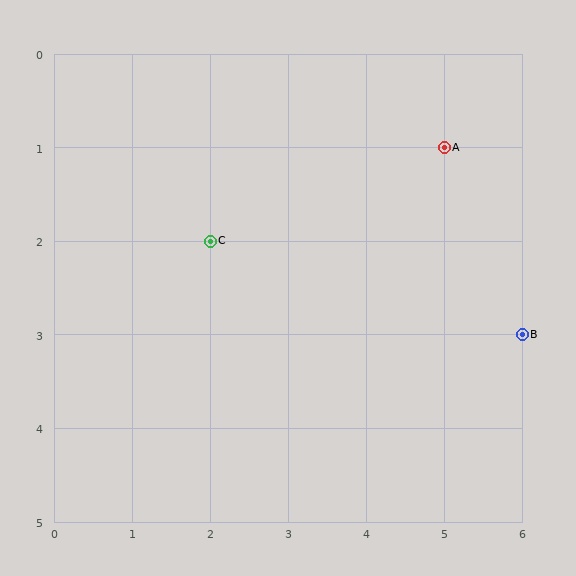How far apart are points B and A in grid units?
Points B and A are 1 column and 2 rows apart (about 2.2 grid units diagonally).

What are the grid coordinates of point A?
Point A is at grid coordinates (5, 1).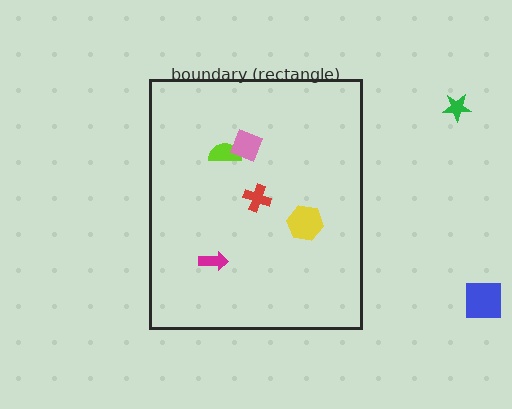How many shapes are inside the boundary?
5 inside, 2 outside.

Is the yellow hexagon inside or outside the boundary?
Inside.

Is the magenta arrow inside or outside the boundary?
Inside.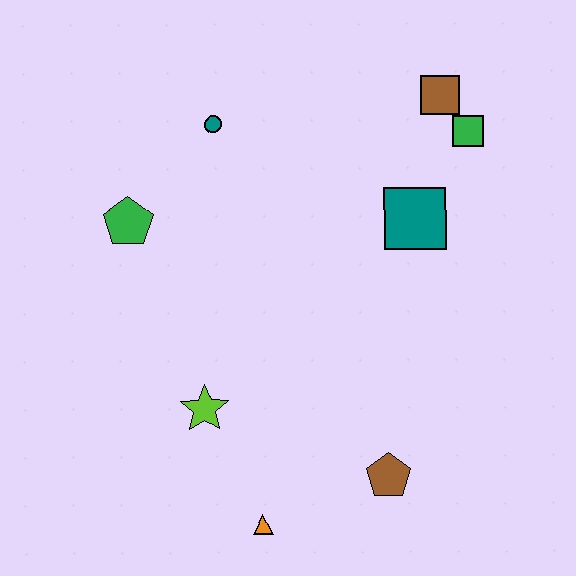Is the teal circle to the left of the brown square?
Yes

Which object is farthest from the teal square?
The orange triangle is farthest from the teal square.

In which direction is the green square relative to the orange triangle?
The green square is above the orange triangle.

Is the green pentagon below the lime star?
No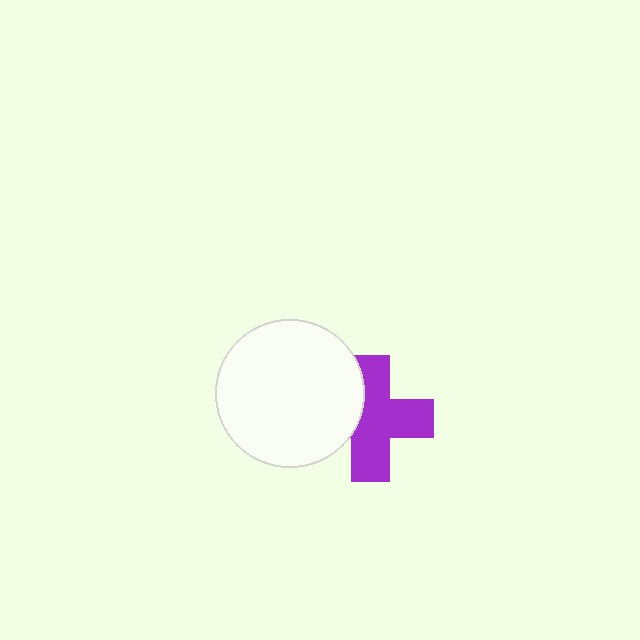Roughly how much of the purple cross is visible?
Most of it is visible (roughly 70%).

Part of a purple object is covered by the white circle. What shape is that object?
It is a cross.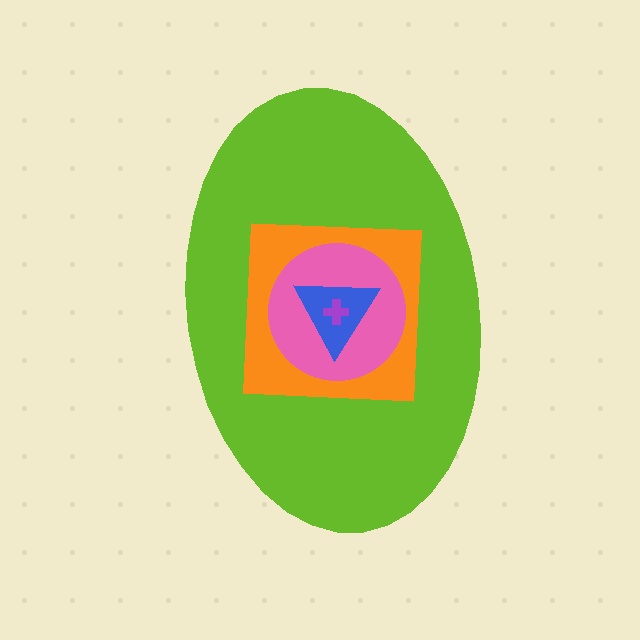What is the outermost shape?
The lime ellipse.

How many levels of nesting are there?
5.